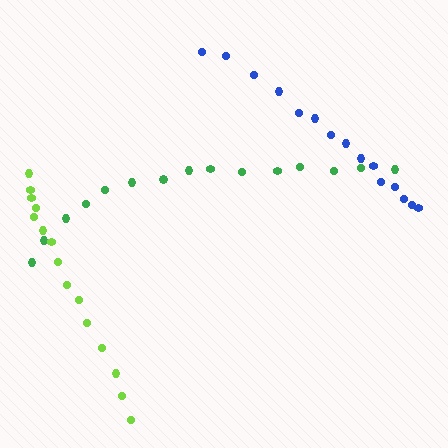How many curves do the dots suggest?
There are 3 distinct paths.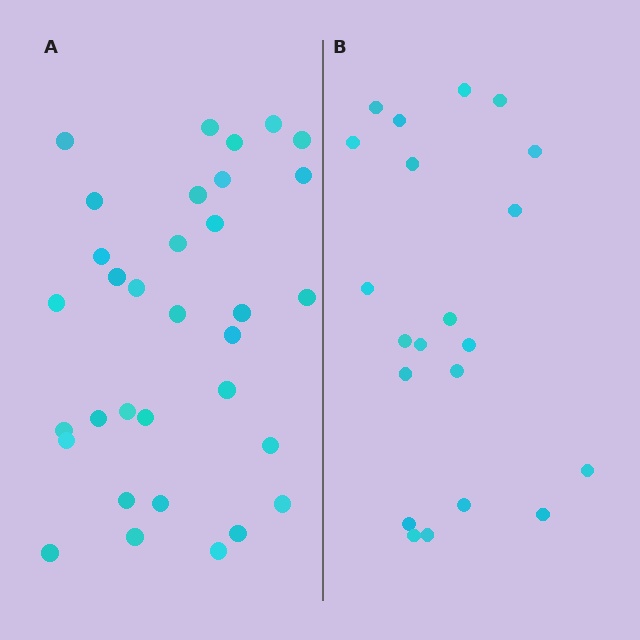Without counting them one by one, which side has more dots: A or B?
Region A (the left region) has more dots.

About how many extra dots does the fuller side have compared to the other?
Region A has roughly 12 or so more dots than region B.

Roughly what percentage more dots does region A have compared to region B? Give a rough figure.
About 55% more.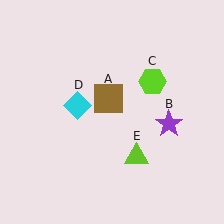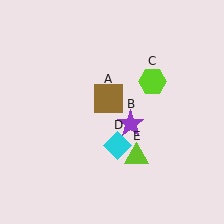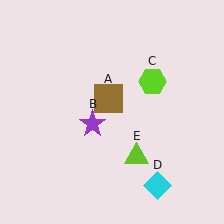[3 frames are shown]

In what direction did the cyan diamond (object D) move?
The cyan diamond (object D) moved down and to the right.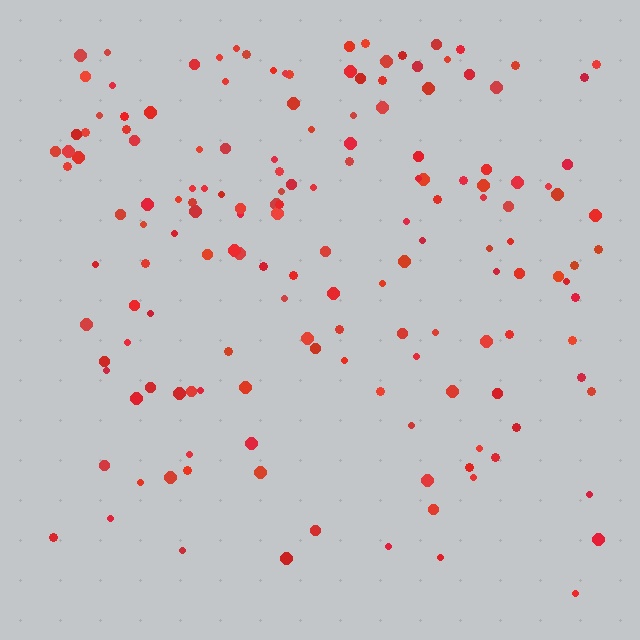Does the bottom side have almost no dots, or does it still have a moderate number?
Still a moderate number, just noticeably fewer than the top.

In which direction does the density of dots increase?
From bottom to top, with the top side densest.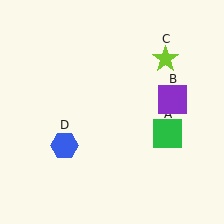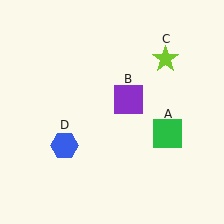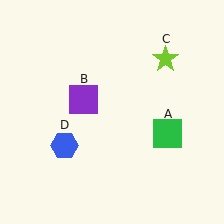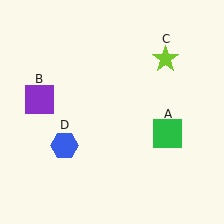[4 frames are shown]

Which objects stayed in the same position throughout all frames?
Green square (object A) and lime star (object C) and blue hexagon (object D) remained stationary.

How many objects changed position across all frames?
1 object changed position: purple square (object B).